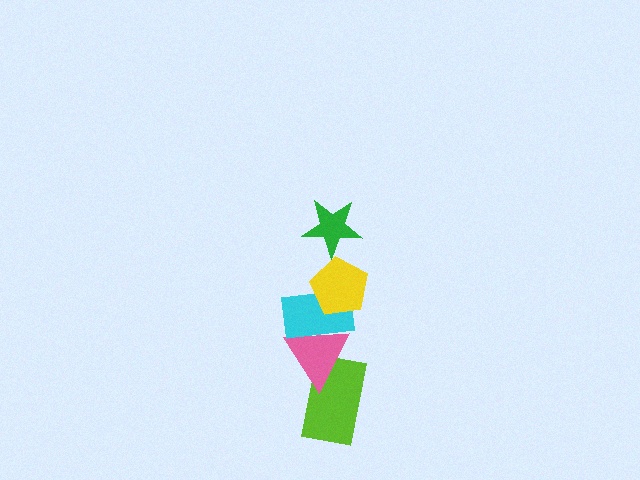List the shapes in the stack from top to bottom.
From top to bottom: the green star, the yellow pentagon, the cyan rectangle, the pink triangle, the lime rectangle.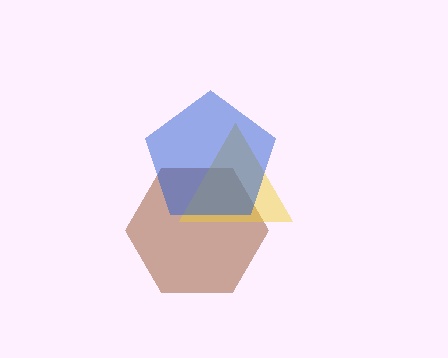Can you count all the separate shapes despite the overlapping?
Yes, there are 3 separate shapes.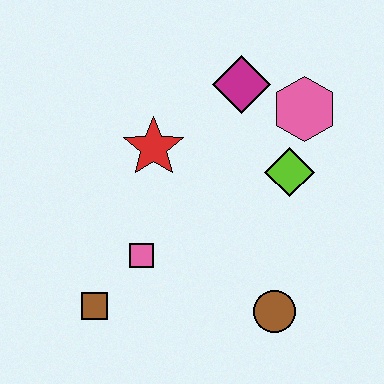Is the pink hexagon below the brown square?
No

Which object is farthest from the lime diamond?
The brown square is farthest from the lime diamond.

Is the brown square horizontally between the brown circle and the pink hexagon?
No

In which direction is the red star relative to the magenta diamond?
The red star is to the left of the magenta diamond.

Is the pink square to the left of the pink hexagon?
Yes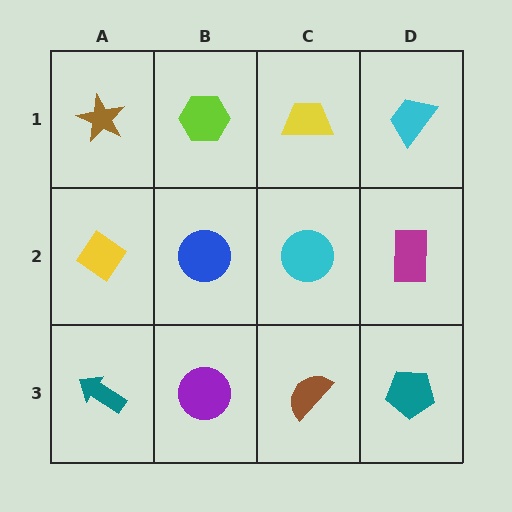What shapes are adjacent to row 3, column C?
A cyan circle (row 2, column C), a purple circle (row 3, column B), a teal pentagon (row 3, column D).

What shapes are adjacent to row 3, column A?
A yellow diamond (row 2, column A), a purple circle (row 3, column B).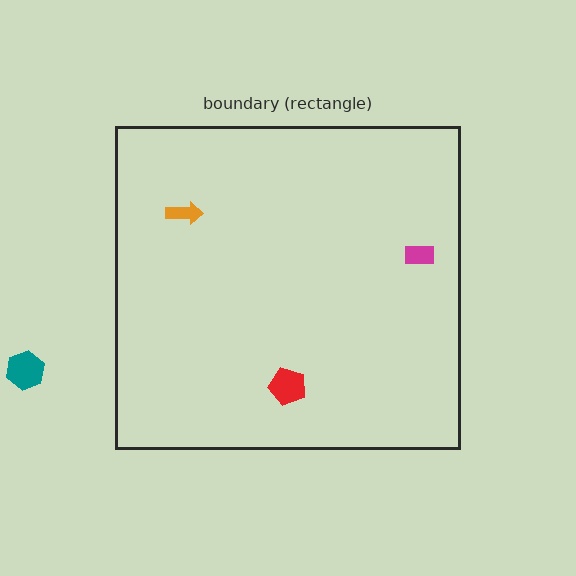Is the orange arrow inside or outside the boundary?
Inside.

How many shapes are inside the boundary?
3 inside, 1 outside.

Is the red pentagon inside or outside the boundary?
Inside.